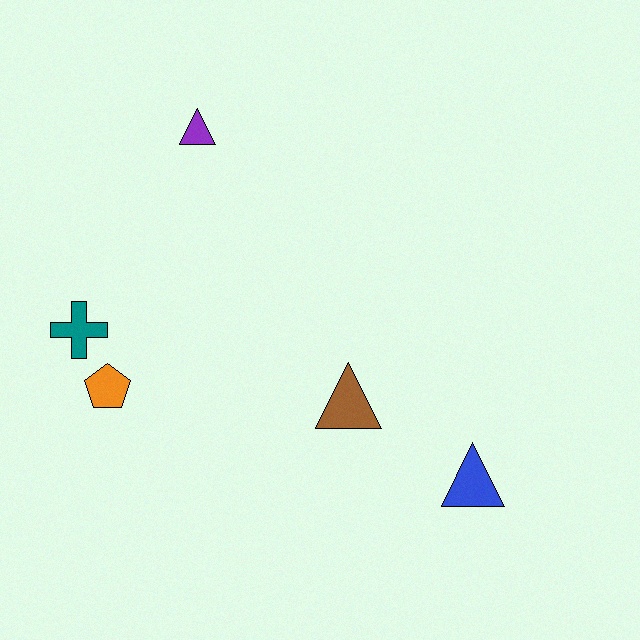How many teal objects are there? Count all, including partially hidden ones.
There is 1 teal object.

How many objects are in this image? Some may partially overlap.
There are 5 objects.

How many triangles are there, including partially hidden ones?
There are 3 triangles.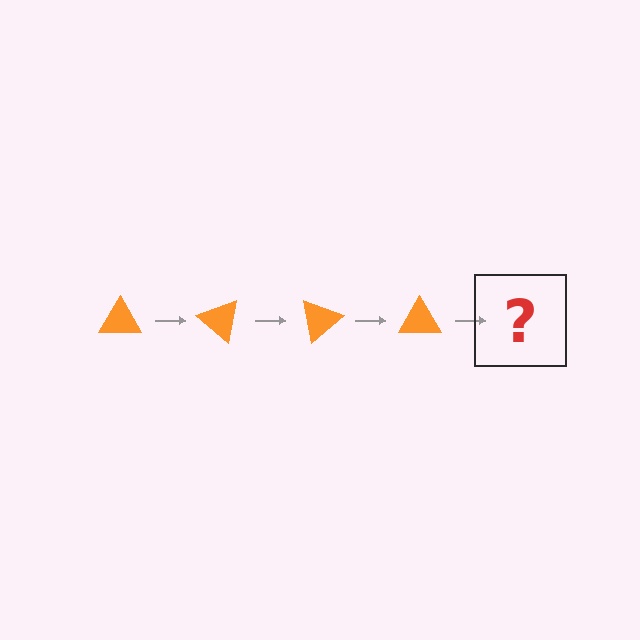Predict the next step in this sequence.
The next step is an orange triangle rotated 160 degrees.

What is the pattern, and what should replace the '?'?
The pattern is that the triangle rotates 40 degrees each step. The '?' should be an orange triangle rotated 160 degrees.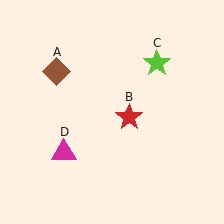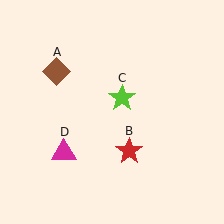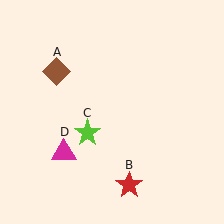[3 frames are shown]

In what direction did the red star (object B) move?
The red star (object B) moved down.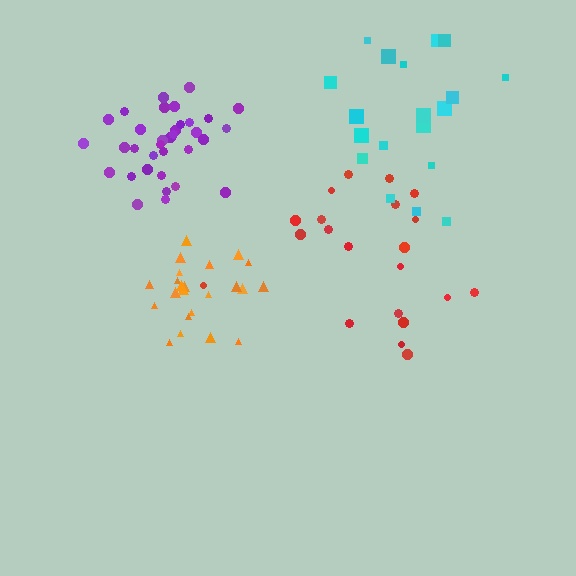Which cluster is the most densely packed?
Purple.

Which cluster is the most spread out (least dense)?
Cyan.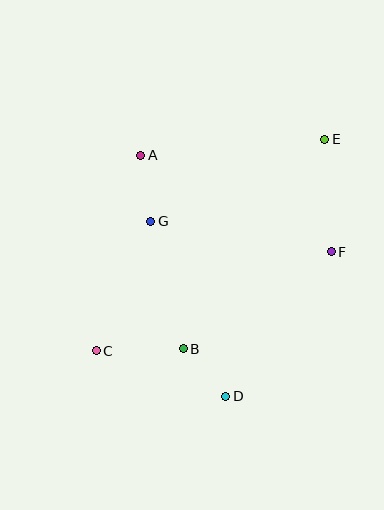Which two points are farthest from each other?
Points C and E are farthest from each other.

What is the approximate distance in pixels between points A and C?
The distance between A and C is approximately 201 pixels.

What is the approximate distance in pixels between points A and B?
The distance between A and B is approximately 198 pixels.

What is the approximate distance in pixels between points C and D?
The distance between C and D is approximately 137 pixels.